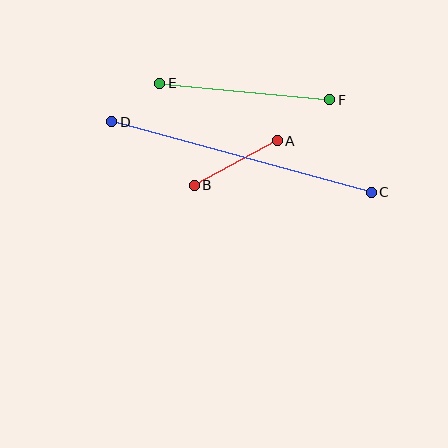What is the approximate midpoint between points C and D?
The midpoint is at approximately (241, 157) pixels.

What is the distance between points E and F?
The distance is approximately 171 pixels.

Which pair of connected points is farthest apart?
Points C and D are farthest apart.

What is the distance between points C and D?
The distance is approximately 269 pixels.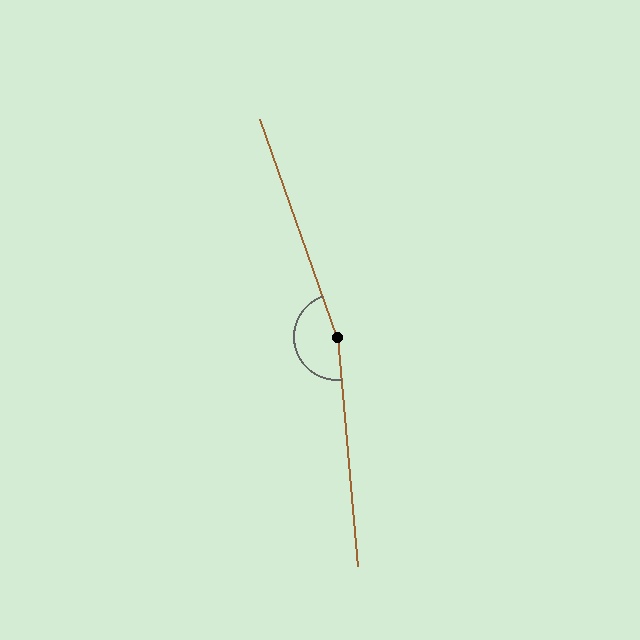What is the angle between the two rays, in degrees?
Approximately 166 degrees.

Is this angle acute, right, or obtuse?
It is obtuse.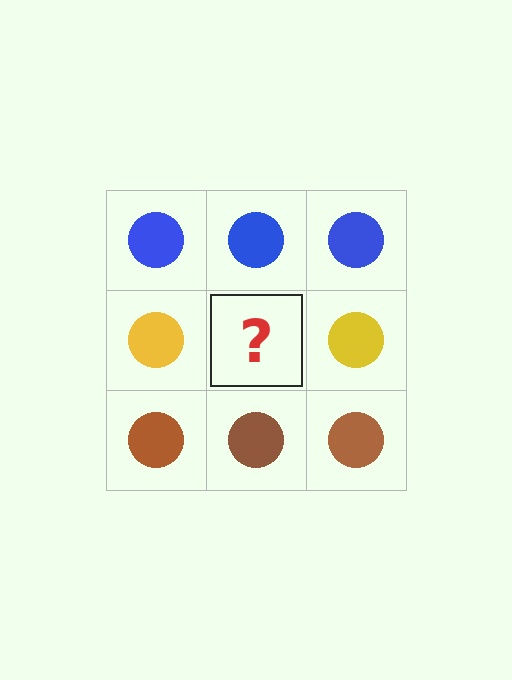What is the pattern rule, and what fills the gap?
The rule is that each row has a consistent color. The gap should be filled with a yellow circle.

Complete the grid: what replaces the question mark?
The question mark should be replaced with a yellow circle.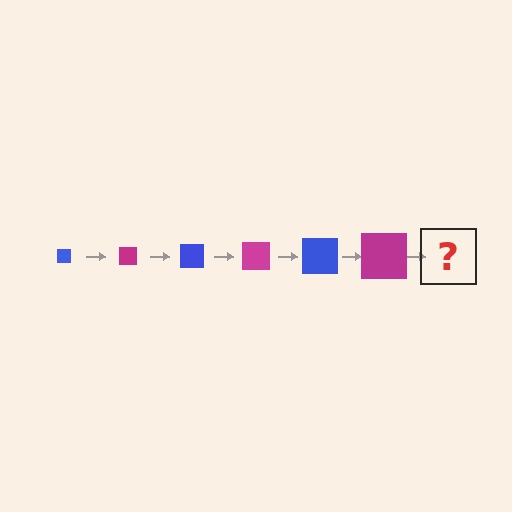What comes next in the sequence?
The next element should be a blue square, larger than the previous one.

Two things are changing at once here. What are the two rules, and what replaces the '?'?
The two rules are that the square grows larger each step and the color cycles through blue and magenta. The '?' should be a blue square, larger than the previous one.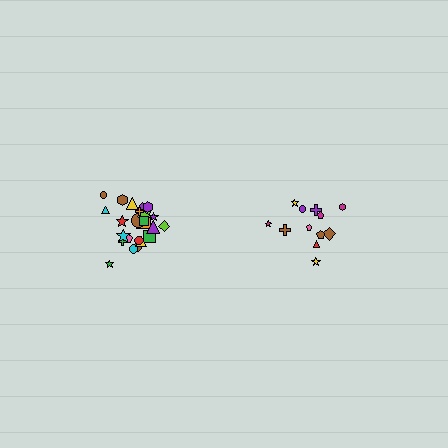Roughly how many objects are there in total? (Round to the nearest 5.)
Roughly 35 objects in total.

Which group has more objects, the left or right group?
The left group.